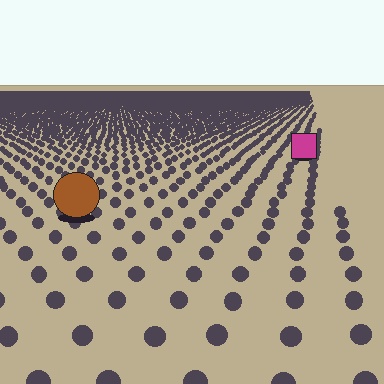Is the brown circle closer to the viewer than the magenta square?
Yes. The brown circle is closer — you can tell from the texture gradient: the ground texture is coarser near it.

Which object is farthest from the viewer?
The magenta square is farthest from the viewer. It appears smaller and the ground texture around it is denser.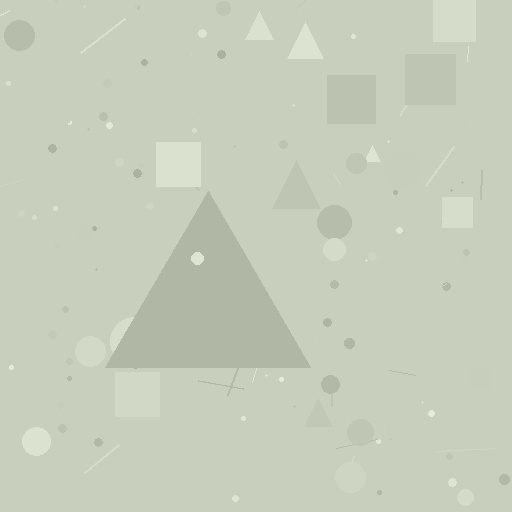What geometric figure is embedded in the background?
A triangle is embedded in the background.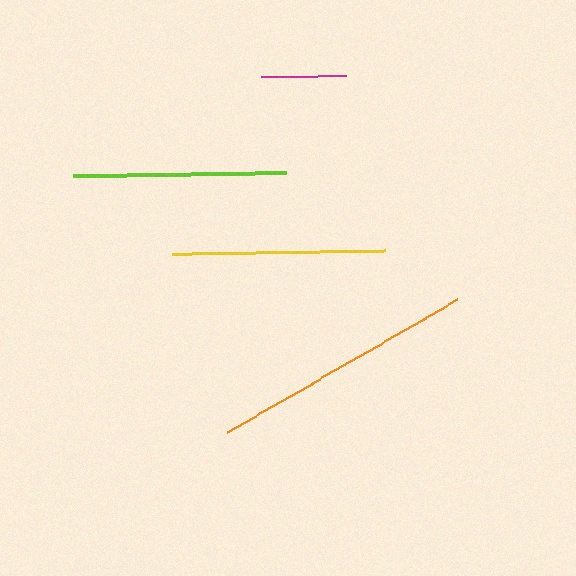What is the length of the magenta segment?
The magenta segment is approximately 85 pixels long.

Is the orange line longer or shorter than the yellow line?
The orange line is longer than the yellow line.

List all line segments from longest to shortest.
From longest to shortest: orange, lime, yellow, magenta.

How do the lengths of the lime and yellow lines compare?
The lime and yellow lines are approximately the same length.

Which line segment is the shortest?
The magenta line is the shortest at approximately 85 pixels.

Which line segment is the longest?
The orange line is the longest at approximately 265 pixels.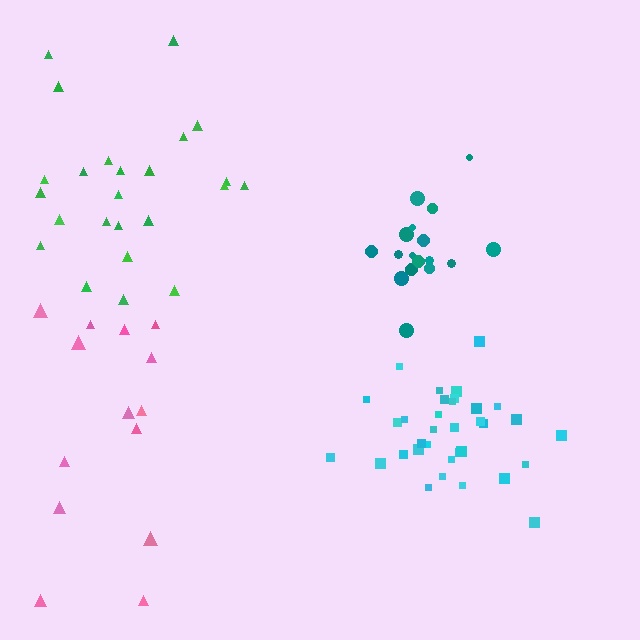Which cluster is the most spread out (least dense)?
Pink.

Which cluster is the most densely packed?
Cyan.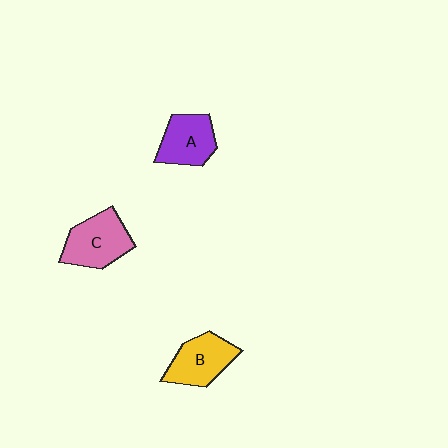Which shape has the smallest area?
Shape A (purple).